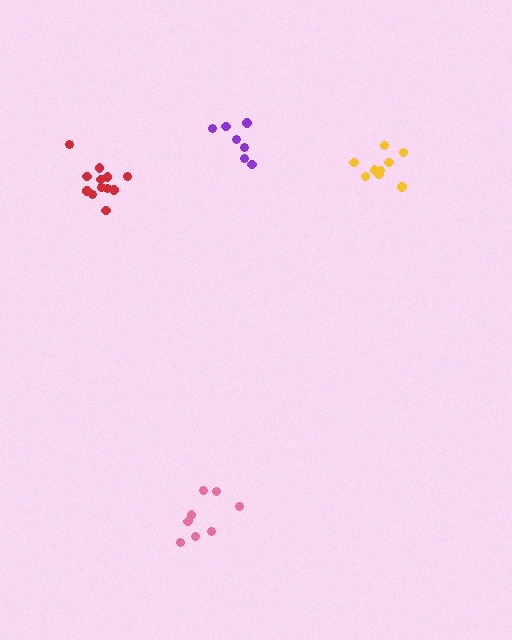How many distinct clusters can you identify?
There are 4 distinct clusters.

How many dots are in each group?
Group 1: 8 dots, Group 2: 12 dots, Group 3: 7 dots, Group 4: 9 dots (36 total).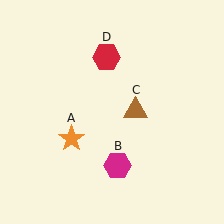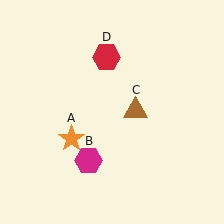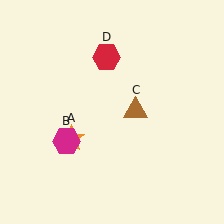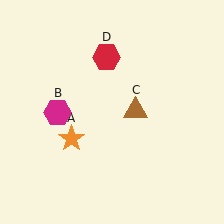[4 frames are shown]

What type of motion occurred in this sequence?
The magenta hexagon (object B) rotated clockwise around the center of the scene.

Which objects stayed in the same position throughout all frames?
Orange star (object A) and brown triangle (object C) and red hexagon (object D) remained stationary.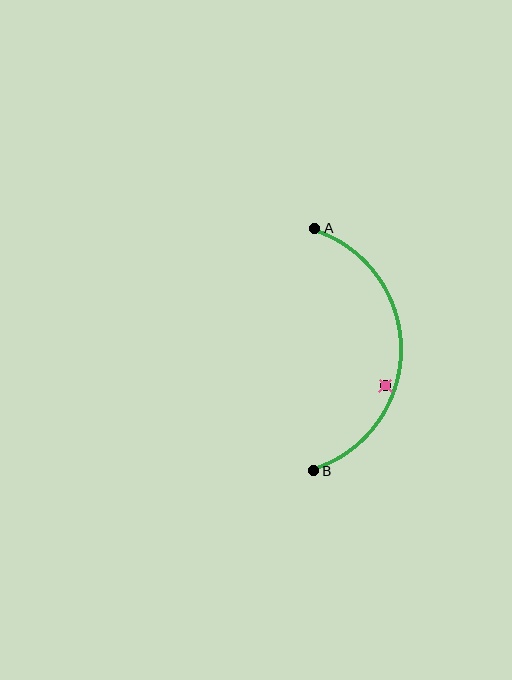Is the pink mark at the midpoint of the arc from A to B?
No — the pink mark does not lie on the arc at all. It sits slightly inside the curve.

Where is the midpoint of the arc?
The arc midpoint is the point on the curve farthest from the straight line joining A and B. It sits to the right of that line.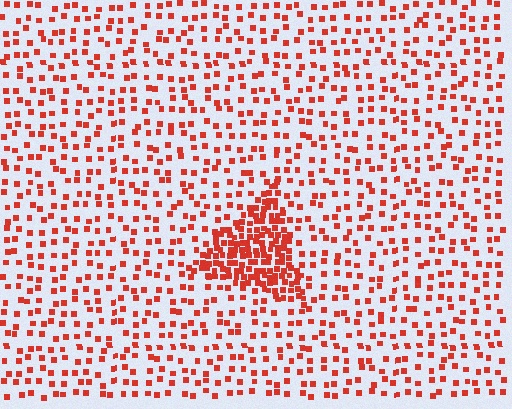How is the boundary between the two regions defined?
The boundary is defined by a change in element density (approximately 3.0x ratio). All elements are the same color, size, and shape.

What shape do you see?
I see a triangle.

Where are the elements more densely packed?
The elements are more densely packed inside the triangle boundary.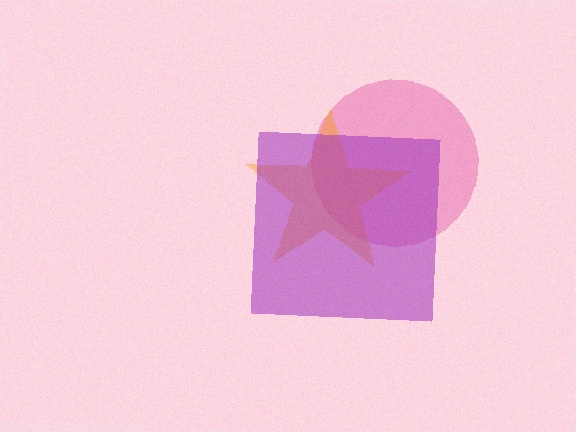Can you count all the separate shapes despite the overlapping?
Yes, there are 3 separate shapes.